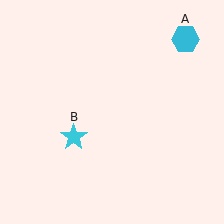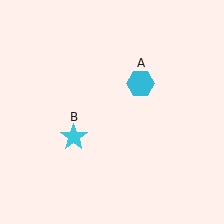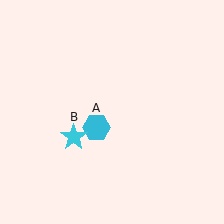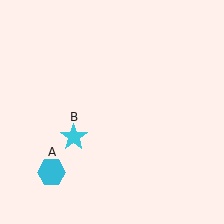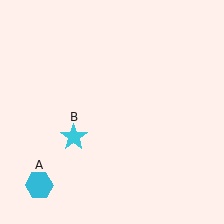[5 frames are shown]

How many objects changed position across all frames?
1 object changed position: cyan hexagon (object A).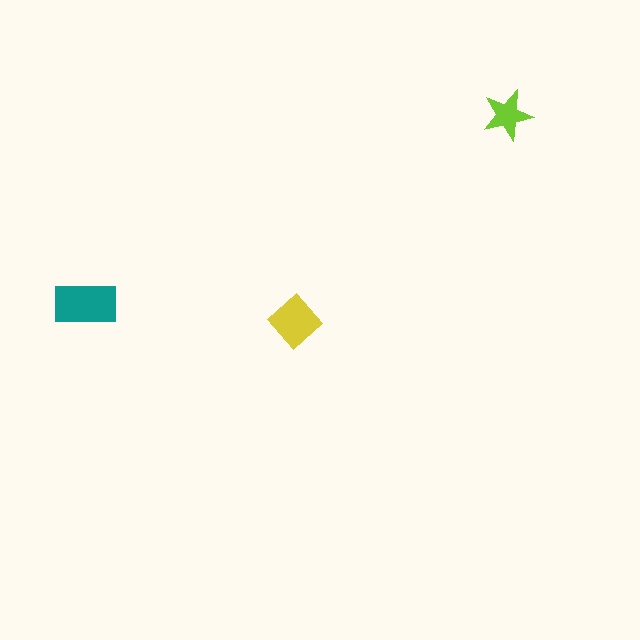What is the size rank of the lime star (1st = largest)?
3rd.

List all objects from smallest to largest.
The lime star, the yellow diamond, the teal rectangle.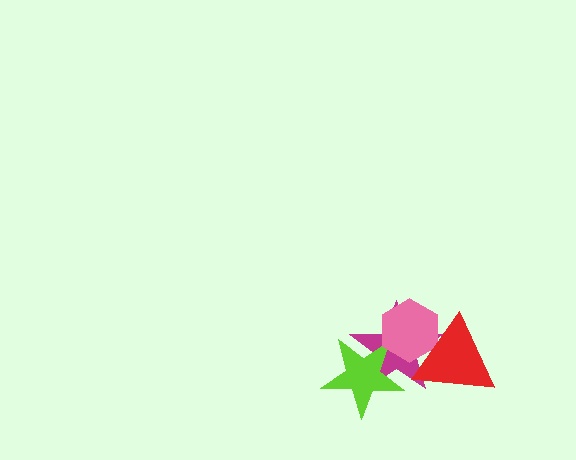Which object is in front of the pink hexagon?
The red triangle is in front of the pink hexagon.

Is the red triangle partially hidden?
No, no other shape covers it.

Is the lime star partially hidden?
Yes, it is partially covered by another shape.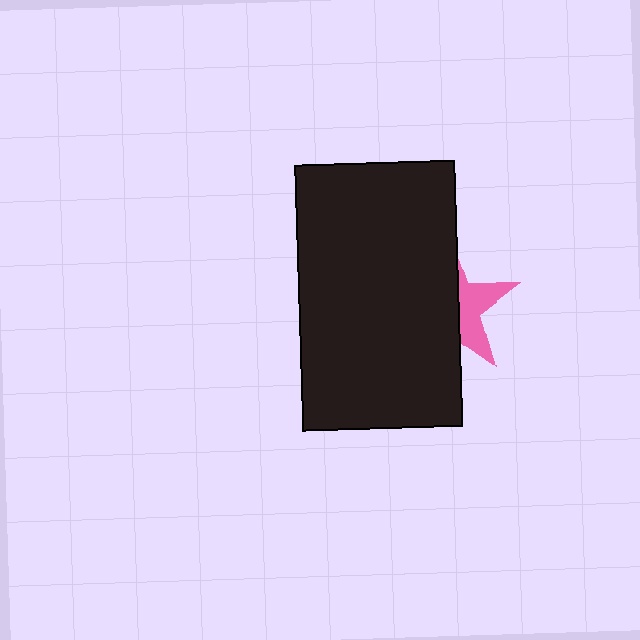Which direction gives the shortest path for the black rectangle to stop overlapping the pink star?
Moving left gives the shortest separation.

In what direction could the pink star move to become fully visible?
The pink star could move right. That would shift it out from behind the black rectangle entirely.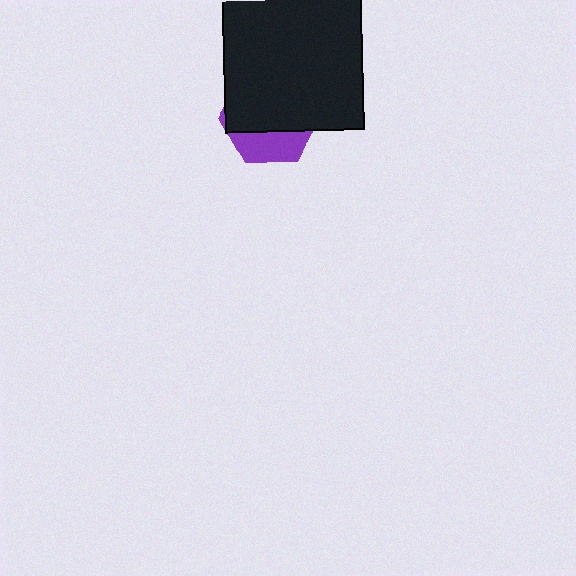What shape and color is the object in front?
The object in front is a black square.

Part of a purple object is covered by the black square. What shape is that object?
It is a hexagon.